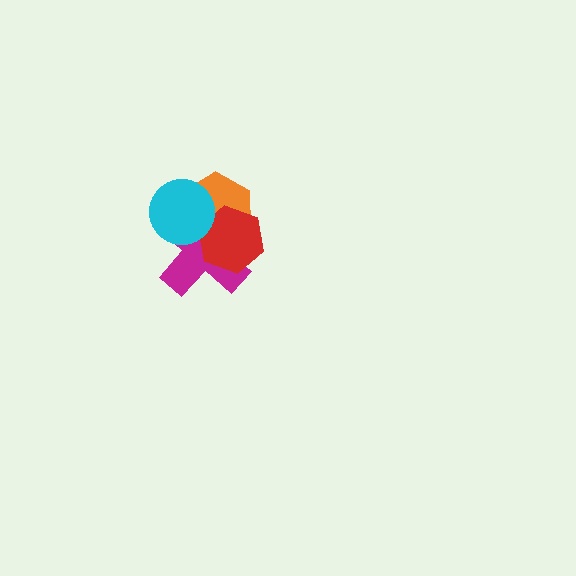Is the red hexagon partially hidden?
Yes, it is partially covered by another shape.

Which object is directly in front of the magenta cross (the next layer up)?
The orange hexagon is directly in front of the magenta cross.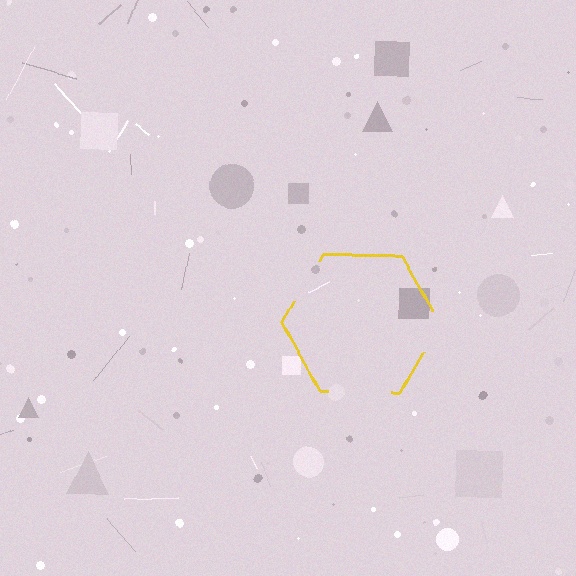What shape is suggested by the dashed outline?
The dashed outline suggests a hexagon.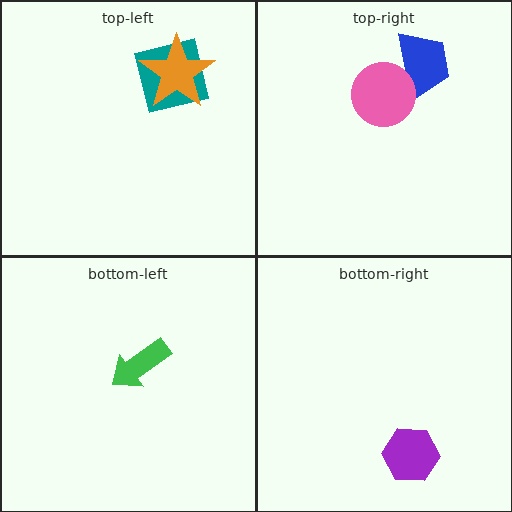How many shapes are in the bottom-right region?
1.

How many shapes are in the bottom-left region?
1.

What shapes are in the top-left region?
The teal square, the orange star.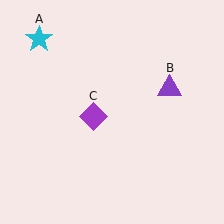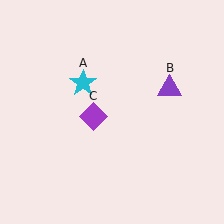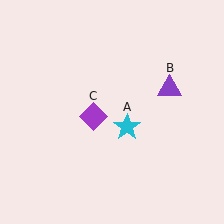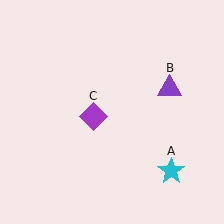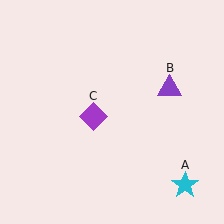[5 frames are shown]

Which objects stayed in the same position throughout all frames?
Purple triangle (object B) and purple diamond (object C) remained stationary.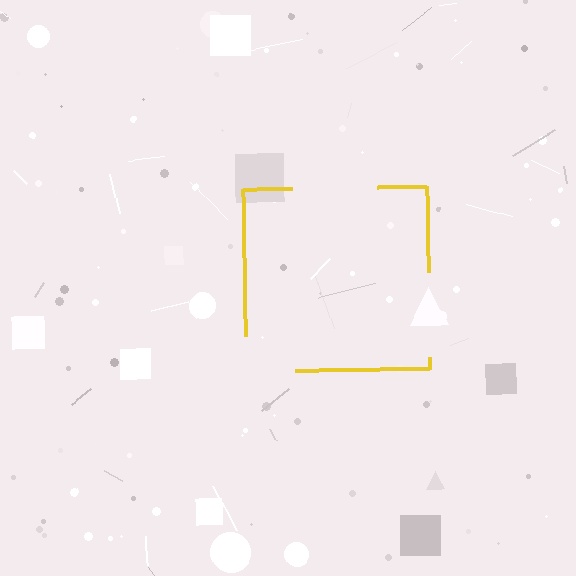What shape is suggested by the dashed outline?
The dashed outline suggests a square.